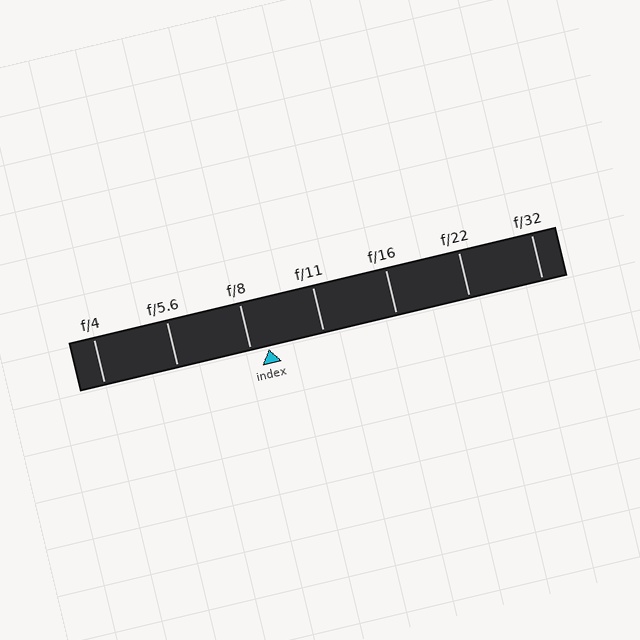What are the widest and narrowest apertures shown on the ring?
The widest aperture shown is f/4 and the narrowest is f/32.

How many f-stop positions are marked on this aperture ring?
There are 7 f-stop positions marked.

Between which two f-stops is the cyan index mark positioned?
The index mark is between f/8 and f/11.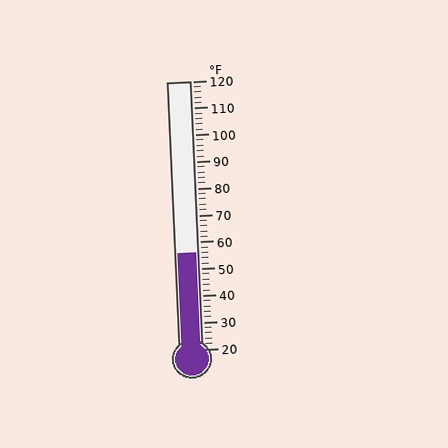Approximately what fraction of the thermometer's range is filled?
The thermometer is filled to approximately 35% of its range.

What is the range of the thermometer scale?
The thermometer scale ranges from 20°F to 120°F.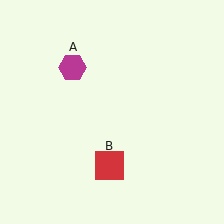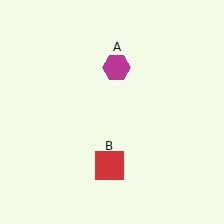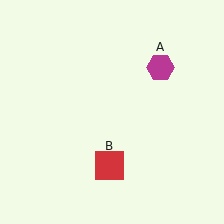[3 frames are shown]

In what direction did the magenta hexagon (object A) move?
The magenta hexagon (object A) moved right.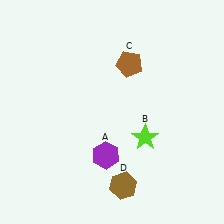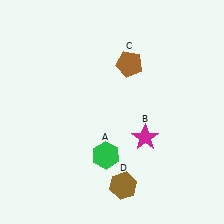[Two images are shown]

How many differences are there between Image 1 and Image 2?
There are 2 differences between the two images.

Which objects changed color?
A changed from purple to green. B changed from lime to magenta.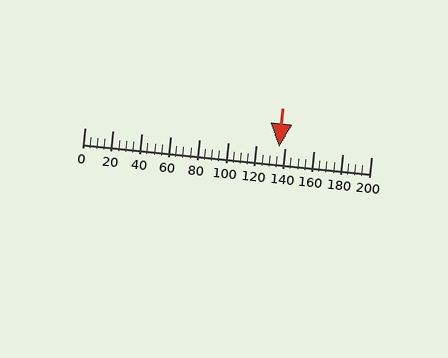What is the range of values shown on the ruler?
The ruler shows values from 0 to 200.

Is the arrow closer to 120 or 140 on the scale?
The arrow is closer to 140.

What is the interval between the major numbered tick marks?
The major tick marks are spaced 20 units apart.